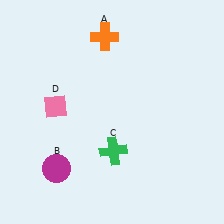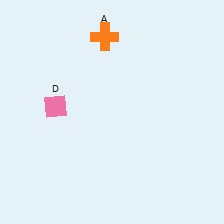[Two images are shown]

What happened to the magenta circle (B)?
The magenta circle (B) was removed in Image 2. It was in the bottom-left area of Image 1.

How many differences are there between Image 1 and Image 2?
There are 2 differences between the two images.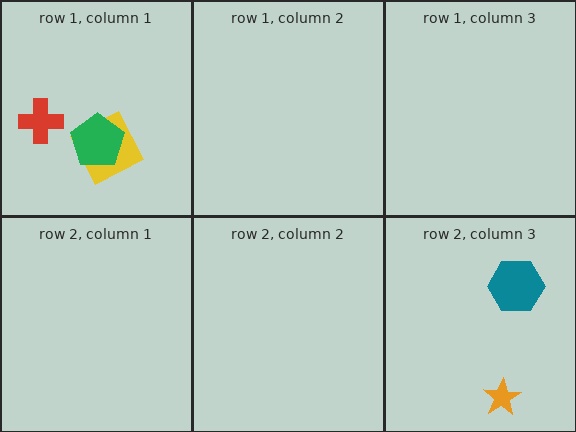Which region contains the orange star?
The row 2, column 3 region.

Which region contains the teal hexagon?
The row 2, column 3 region.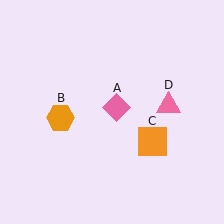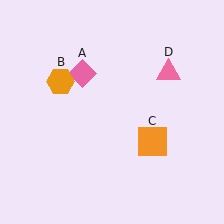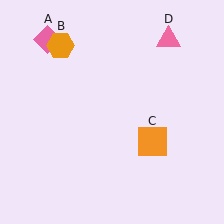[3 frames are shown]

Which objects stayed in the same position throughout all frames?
Orange square (object C) remained stationary.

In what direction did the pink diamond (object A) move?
The pink diamond (object A) moved up and to the left.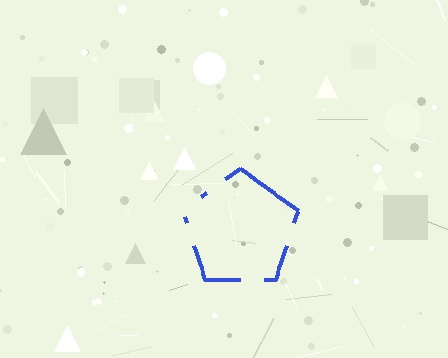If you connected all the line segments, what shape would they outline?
They would outline a pentagon.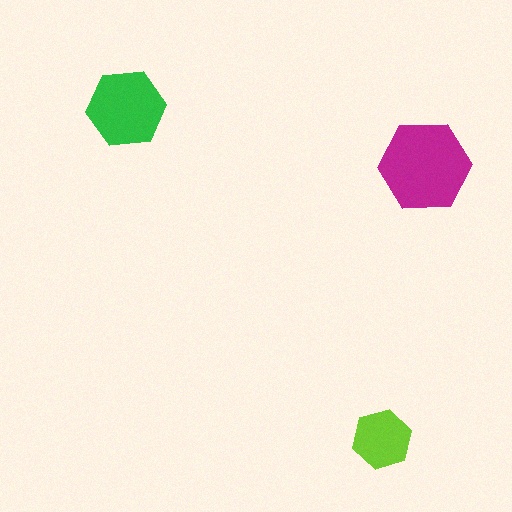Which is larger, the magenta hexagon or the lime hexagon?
The magenta one.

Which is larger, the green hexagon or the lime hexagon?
The green one.